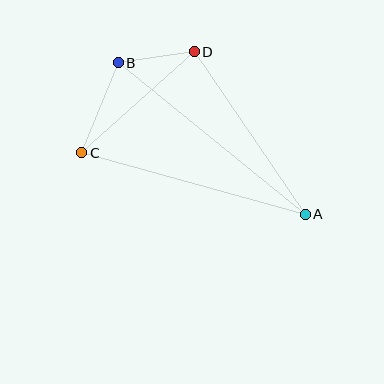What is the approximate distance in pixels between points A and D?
The distance between A and D is approximately 197 pixels.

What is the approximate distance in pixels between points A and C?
The distance between A and C is approximately 232 pixels.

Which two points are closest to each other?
Points B and D are closest to each other.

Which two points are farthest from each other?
Points A and B are farthest from each other.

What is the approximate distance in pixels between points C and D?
The distance between C and D is approximately 151 pixels.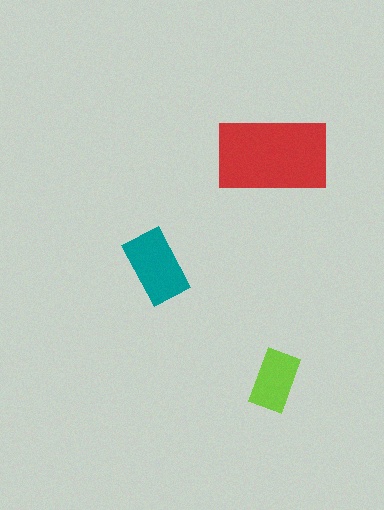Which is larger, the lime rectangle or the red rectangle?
The red one.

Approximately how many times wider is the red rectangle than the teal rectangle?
About 1.5 times wider.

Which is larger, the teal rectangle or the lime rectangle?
The teal one.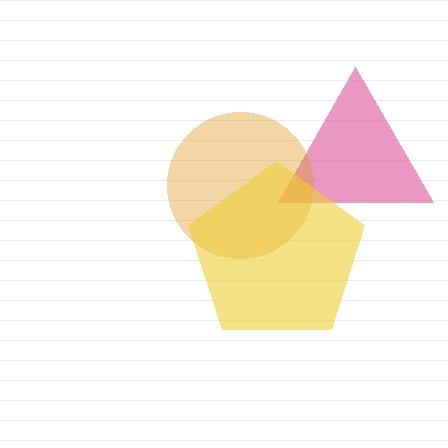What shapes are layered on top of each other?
The layered shapes are: a pink triangle, an orange circle, a yellow pentagon.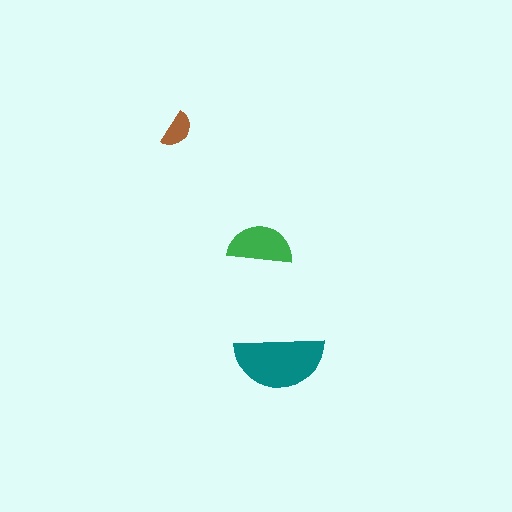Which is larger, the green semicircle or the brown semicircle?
The green one.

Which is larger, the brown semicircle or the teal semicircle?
The teal one.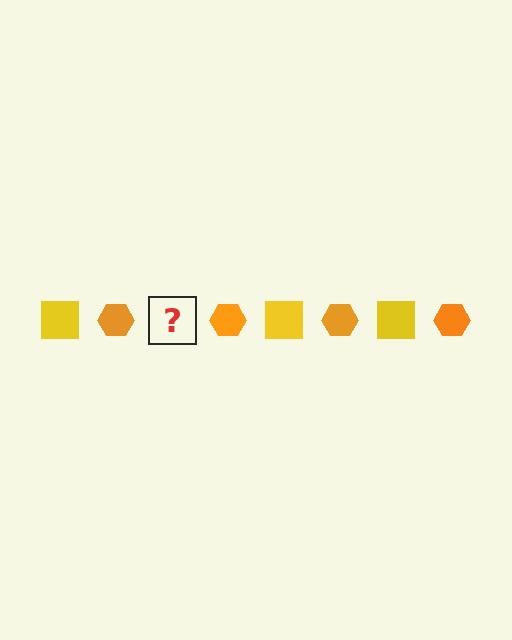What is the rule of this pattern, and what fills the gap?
The rule is that the pattern alternates between yellow square and orange hexagon. The gap should be filled with a yellow square.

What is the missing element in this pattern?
The missing element is a yellow square.